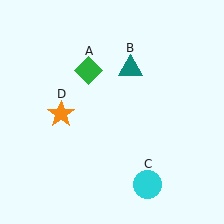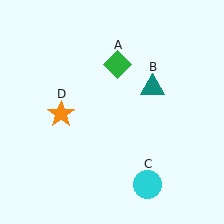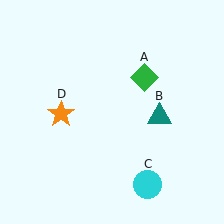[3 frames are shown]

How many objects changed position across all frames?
2 objects changed position: green diamond (object A), teal triangle (object B).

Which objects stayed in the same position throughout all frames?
Cyan circle (object C) and orange star (object D) remained stationary.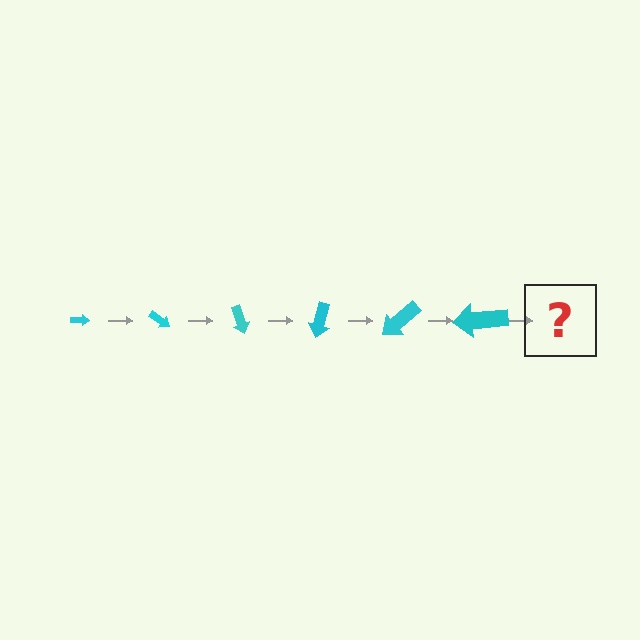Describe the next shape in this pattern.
It should be an arrow, larger than the previous one and rotated 210 degrees from the start.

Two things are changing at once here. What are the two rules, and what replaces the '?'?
The two rules are that the arrow grows larger each step and it rotates 35 degrees each step. The '?' should be an arrow, larger than the previous one and rotated 210 degrees from the start.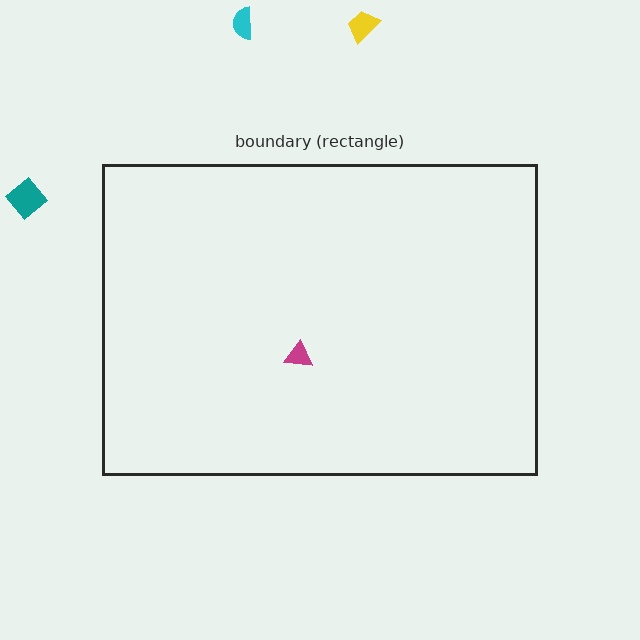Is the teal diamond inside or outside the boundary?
Outside.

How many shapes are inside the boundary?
1 inside, 3 outside.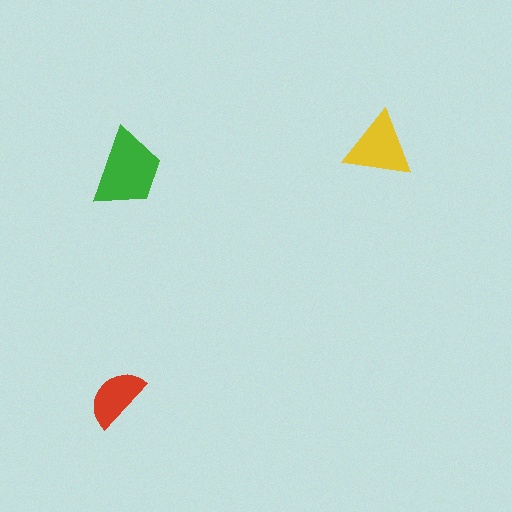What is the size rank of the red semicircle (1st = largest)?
3rd.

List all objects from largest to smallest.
The green trapezoid, the yellow triangle, the red semicircle.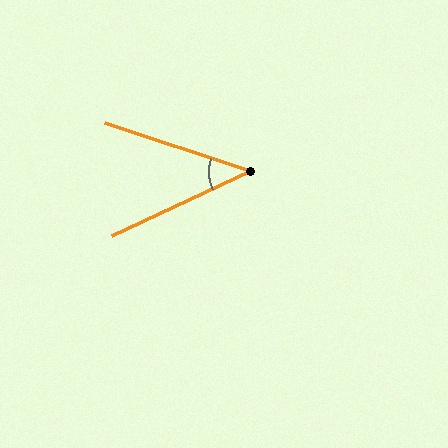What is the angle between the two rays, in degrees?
Approximately 43 degrees.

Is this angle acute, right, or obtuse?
It is acute.